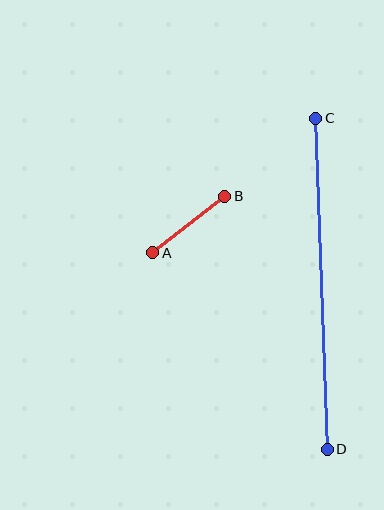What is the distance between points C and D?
The distance is approximately 331 pixels.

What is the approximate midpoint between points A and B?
The midpoint is at approximately (189, 225) pixels.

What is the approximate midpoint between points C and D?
The midpoint is at approximately (321, 284) pixels.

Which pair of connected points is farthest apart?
Points C and D are farthest apart.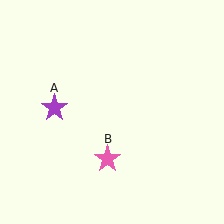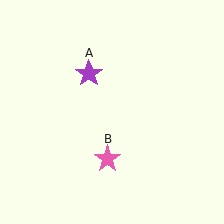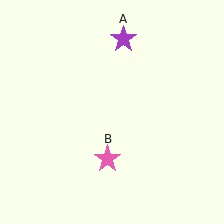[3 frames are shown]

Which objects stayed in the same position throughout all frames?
Pink star (object B) remained stationary.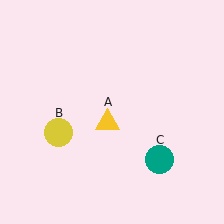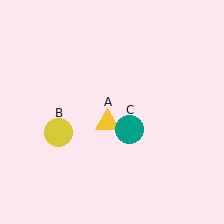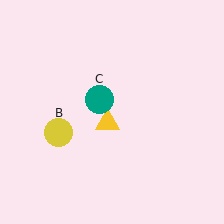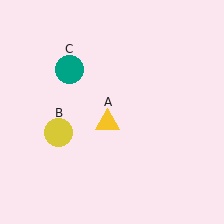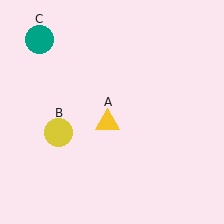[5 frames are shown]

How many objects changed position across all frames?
1 object changed position: teal circle (object C).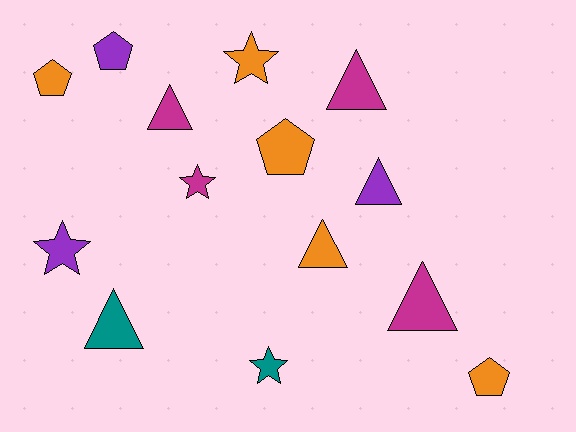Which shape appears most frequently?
Triangle, with 6 objects.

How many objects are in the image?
There are 14 objects.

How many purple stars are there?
There is 1 purple star.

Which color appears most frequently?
Orange, with 5 objects.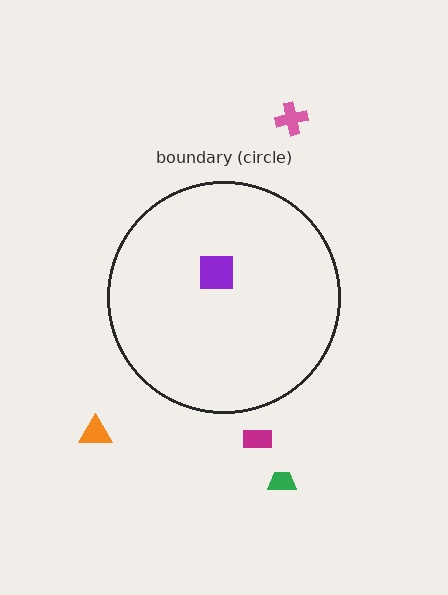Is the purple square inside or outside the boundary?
Inside.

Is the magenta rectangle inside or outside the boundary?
Outside.